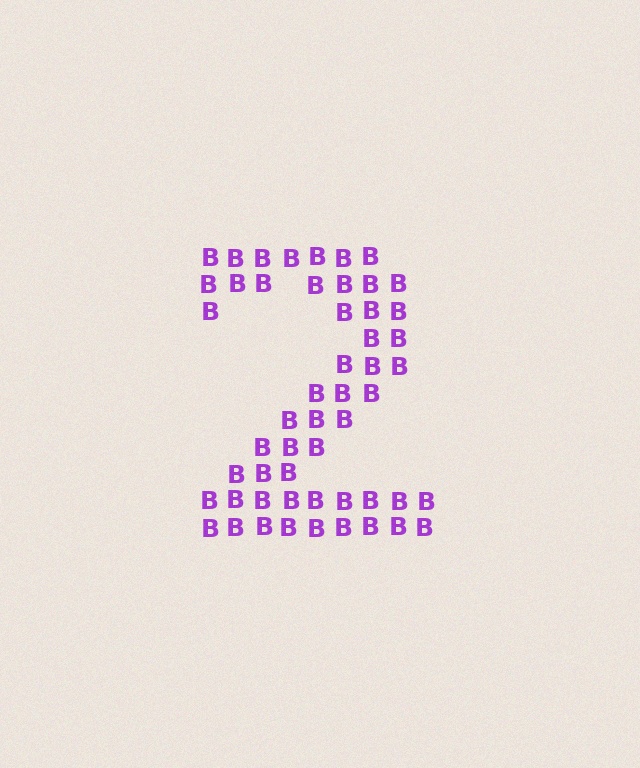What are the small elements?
The small elements are letter B's.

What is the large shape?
The large shape is the digit 2.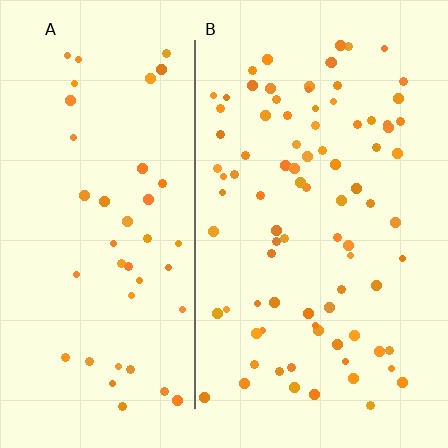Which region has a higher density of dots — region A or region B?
B (the right).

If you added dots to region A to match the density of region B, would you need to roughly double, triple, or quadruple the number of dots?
Approximately double.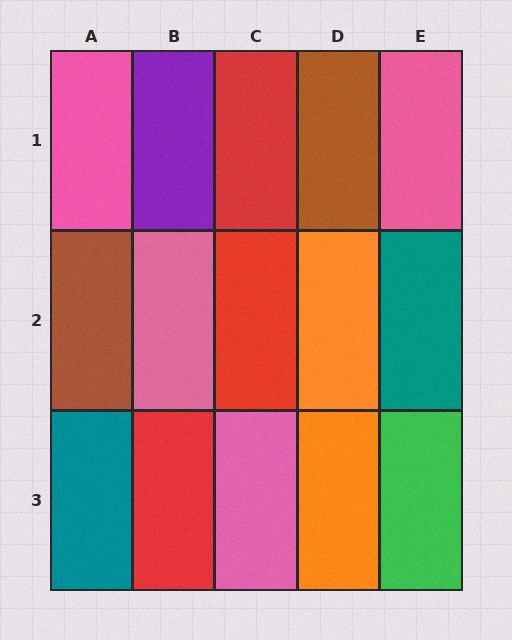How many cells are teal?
2 cells are teal.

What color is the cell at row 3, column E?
Green.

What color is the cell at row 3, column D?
Orange.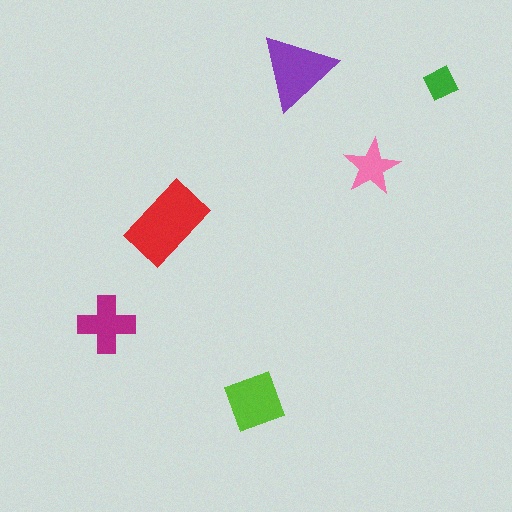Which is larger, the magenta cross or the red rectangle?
The red rectangle.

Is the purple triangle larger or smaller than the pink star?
Larger.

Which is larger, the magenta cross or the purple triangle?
The purple triangle.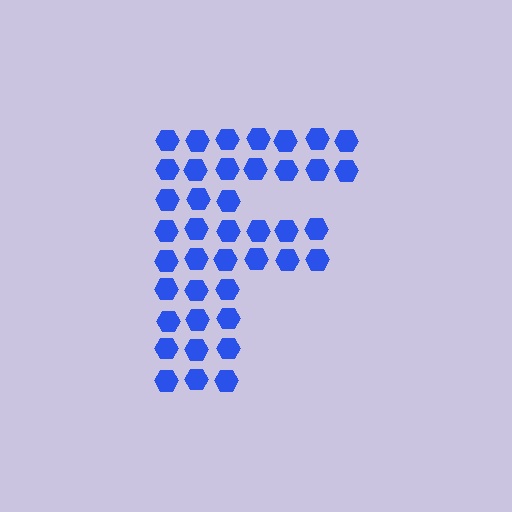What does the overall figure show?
The overall figure shows the letter F.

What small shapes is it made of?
It is made of small hexagons.